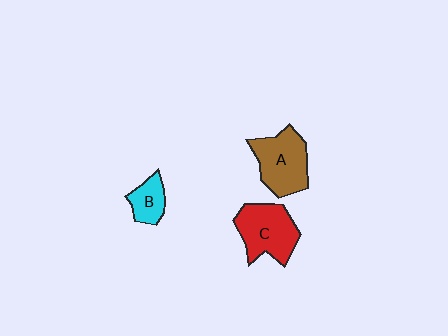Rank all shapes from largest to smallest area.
From largest to smallest: C (red), A (brown), B (cyan).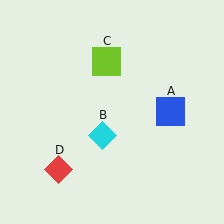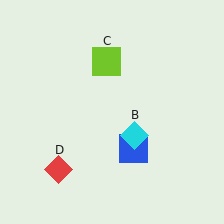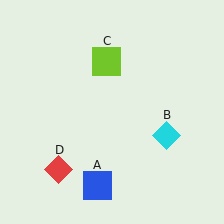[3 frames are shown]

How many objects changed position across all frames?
2 objects changed position: blue square (object A), cyan diamond (object B).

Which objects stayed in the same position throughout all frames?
Lime square (object C) and red diamond (object D) remained stationary.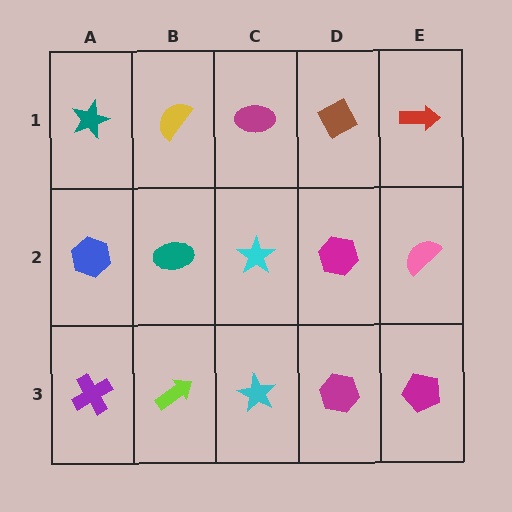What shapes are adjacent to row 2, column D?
A brown diamond (row 1, column D), a magenta hexagon (row 3, column D), a cyan star (row 2, column C), a pink semicircle (row 2, column E).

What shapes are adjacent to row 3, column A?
A blue hexagon (row 2, column A), a lime arrow (row 3, column B).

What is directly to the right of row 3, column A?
A lime arrow.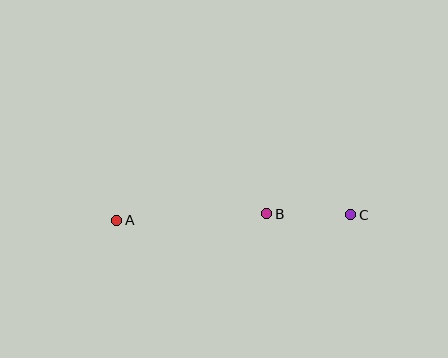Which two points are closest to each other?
Points B and C are closest to each other.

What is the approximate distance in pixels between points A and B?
The distance between A and B is approximately 150 pixels.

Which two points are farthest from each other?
Points A and C are farthest from each other.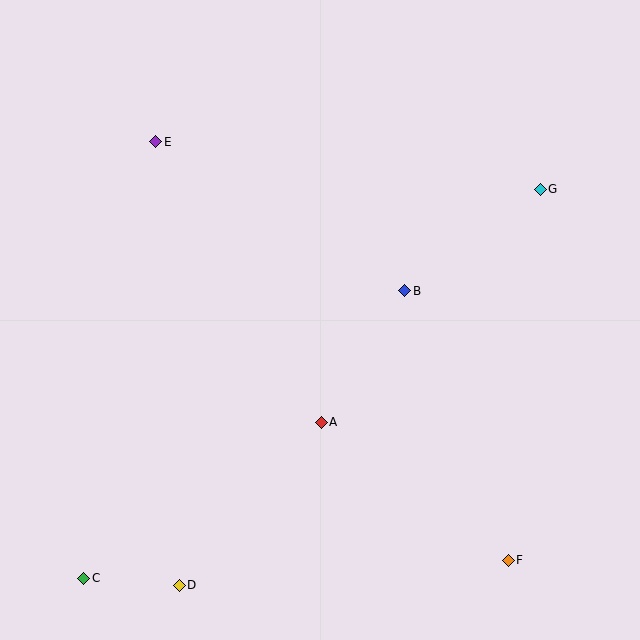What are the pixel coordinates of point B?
Point B is at (405, 291).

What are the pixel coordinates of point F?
Point F is at (508, 560).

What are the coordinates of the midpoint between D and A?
The midpoint between D and A is at (250, 504).